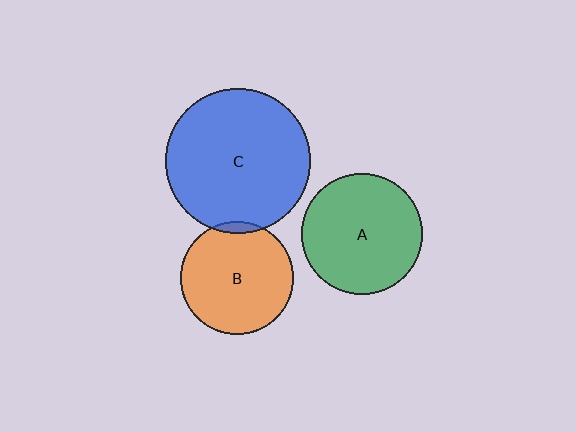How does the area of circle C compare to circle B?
Approximately 1.6 times.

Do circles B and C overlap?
Yes.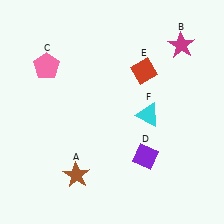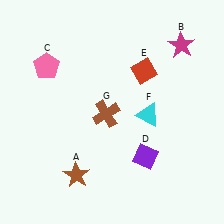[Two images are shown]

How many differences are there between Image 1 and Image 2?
There is 1 difference between the two images.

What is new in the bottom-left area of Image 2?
A brown cross (G) was added in the bottom-left area of Image 2.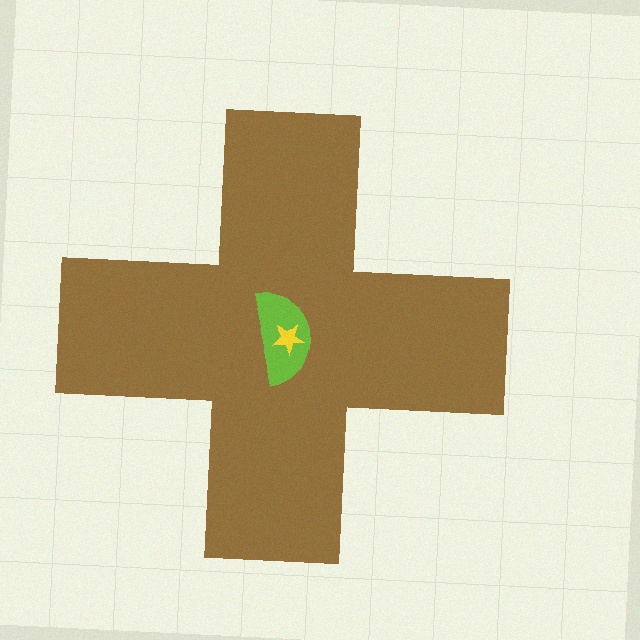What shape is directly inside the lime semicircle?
The yellow star.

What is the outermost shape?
The brown cross.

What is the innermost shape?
The yellow star.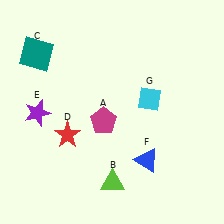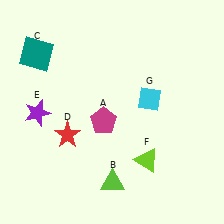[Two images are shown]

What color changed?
The triangle (F) changed from blue in Image 1 to lime in Image 2.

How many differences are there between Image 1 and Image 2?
There is 1 difference between the two images.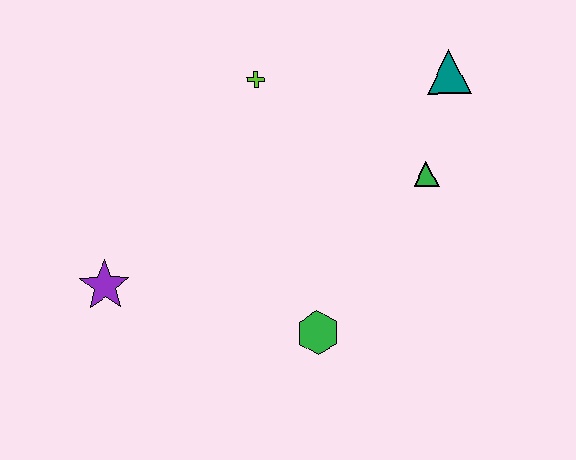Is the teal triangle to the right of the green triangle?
Yes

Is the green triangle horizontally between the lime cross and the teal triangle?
Yes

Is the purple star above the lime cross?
No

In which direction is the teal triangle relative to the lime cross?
The teal triangle is to the right of the lime cross.